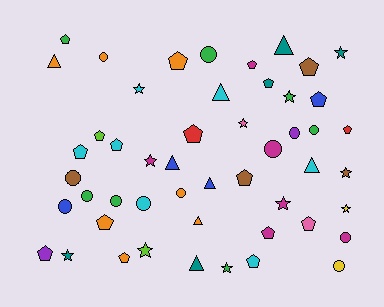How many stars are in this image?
There are 11 stars.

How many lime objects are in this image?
There are 2 lime objects.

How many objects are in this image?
There are 50 objects.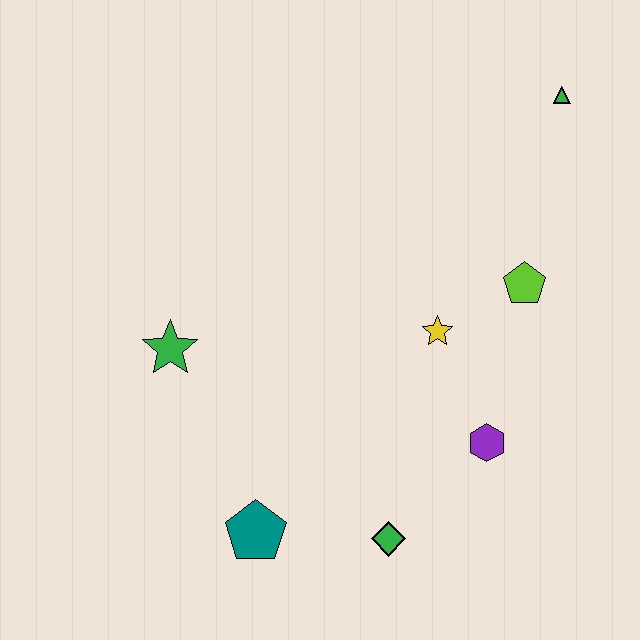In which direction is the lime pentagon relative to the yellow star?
The lime pentagon is to the right of the yellow star.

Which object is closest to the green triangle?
The lime pentagon is closest to the green triangle.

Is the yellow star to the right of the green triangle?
No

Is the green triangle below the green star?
No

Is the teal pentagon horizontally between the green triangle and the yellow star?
No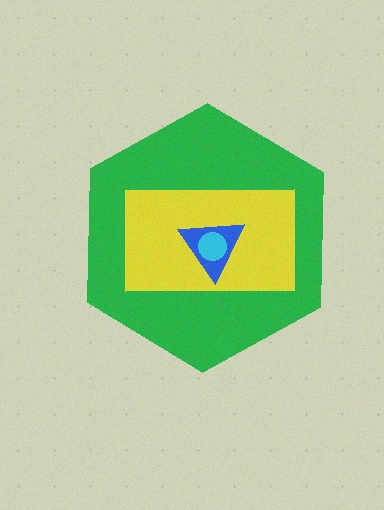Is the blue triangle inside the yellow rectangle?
Yes.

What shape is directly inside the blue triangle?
The cyan circle.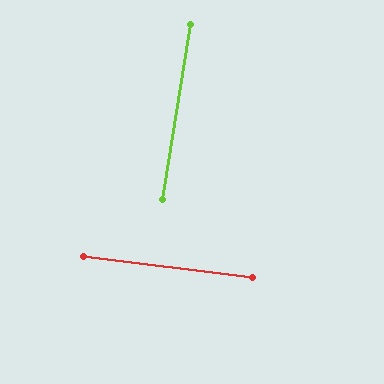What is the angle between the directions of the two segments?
Approximately 88 degrees.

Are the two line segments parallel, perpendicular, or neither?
Perpendicular — they meet at approximately 88°.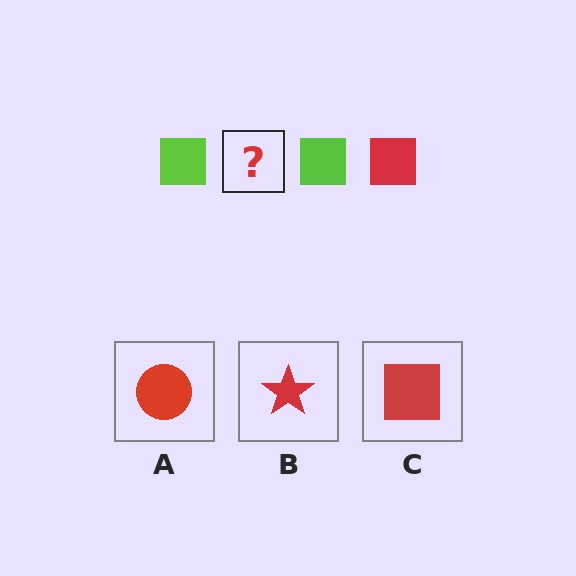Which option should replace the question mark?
Option C.